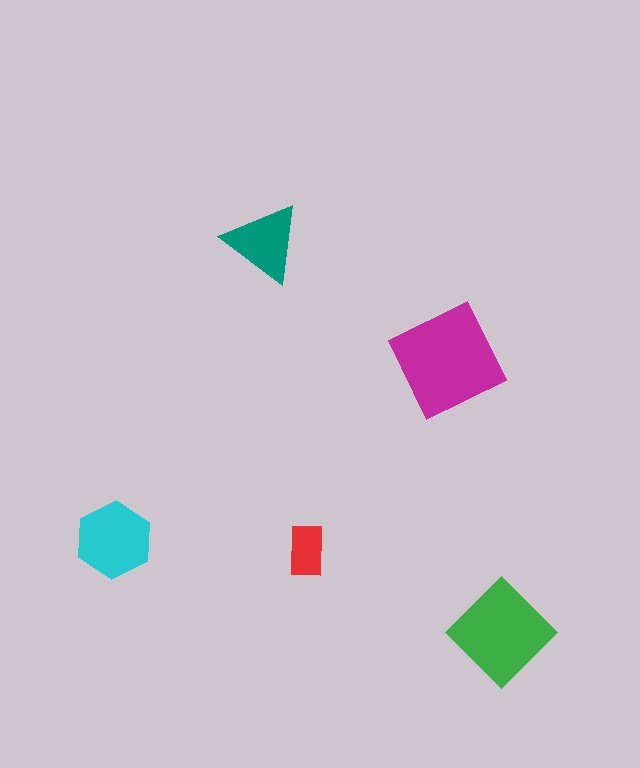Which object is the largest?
The magenta square.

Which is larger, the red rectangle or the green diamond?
The green diamond.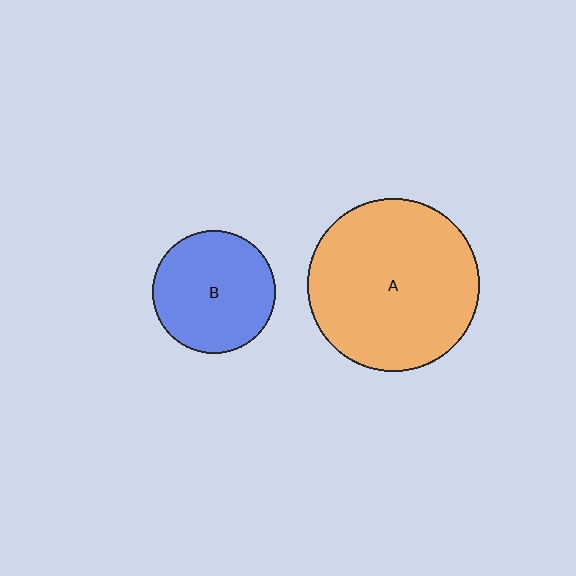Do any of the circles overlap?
No, none of the circles overlap.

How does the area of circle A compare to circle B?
Approximately 2.0 times.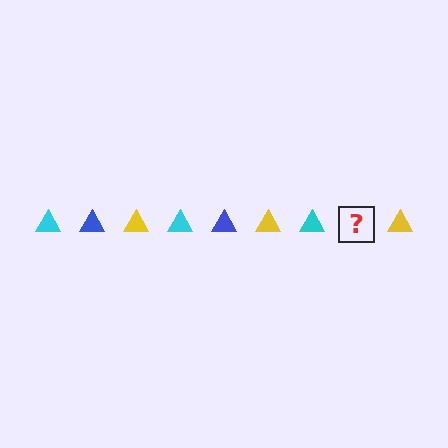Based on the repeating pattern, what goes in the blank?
The blank should be a blue triangle.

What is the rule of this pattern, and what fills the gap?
The rule is that the pattern cycles through cyan, blue, yellow triangles. The gap should be filled with a blue triangle.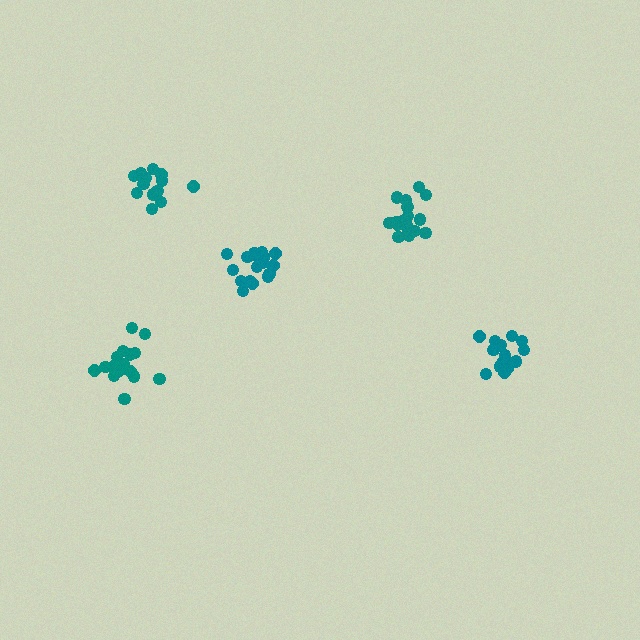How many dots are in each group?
Group 1: 18 dots, Group 2: 18 dots, Group 3: 18 dots, Group 4: 15 dots, Group 5: 14 dots (83 total).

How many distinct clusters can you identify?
There are 5 distinct clusters.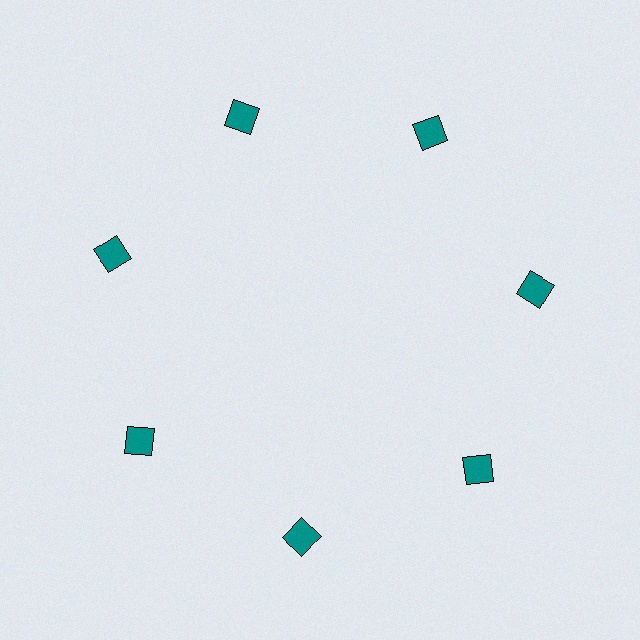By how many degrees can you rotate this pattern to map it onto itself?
The pattern maps onto itself every 51 degrees of rotation.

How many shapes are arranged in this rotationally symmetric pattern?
There are 7 shapes, arranged in 7 groups of 1.